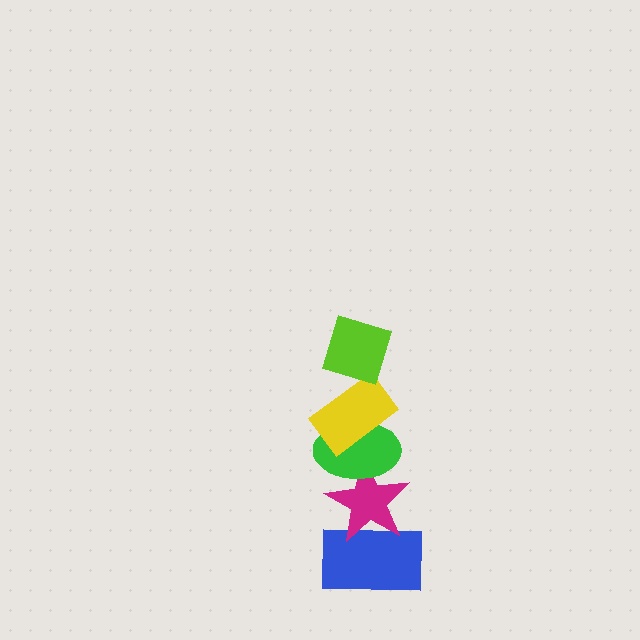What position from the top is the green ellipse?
The green ellipse is 3rd from the top.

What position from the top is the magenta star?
The magenta star is 4th from the top.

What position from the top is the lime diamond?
The lime diamond is 1st from the top.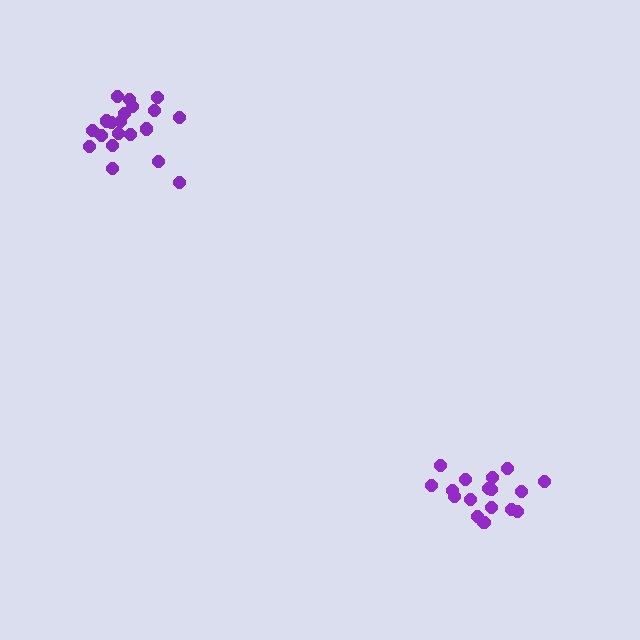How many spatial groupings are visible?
There are 2 spatial groupings.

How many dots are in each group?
Group 1: 18 dots, Group 2: 20 dots (38 total).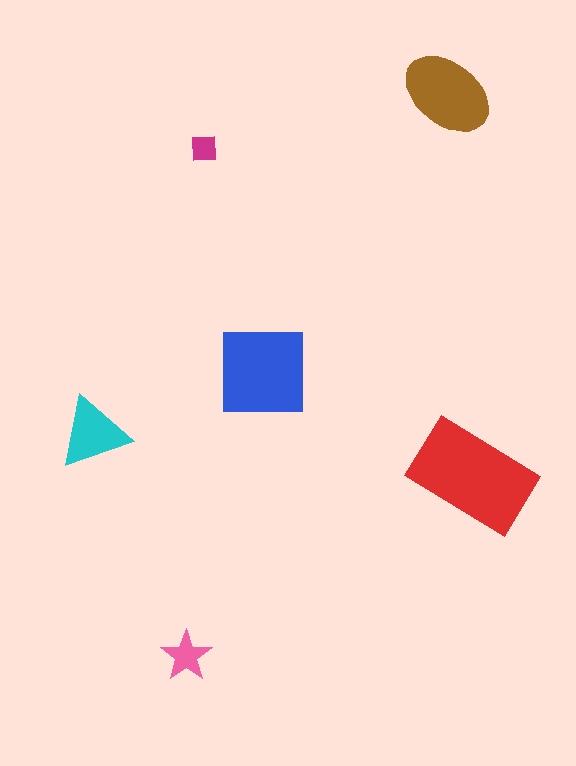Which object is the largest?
The red rectangle.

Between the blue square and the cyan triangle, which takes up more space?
The blue square.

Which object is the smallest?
The magenta square.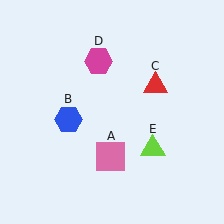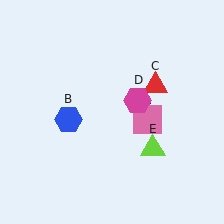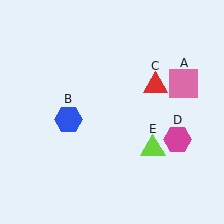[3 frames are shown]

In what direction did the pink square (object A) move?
The pink square (object A) moved up and to the right.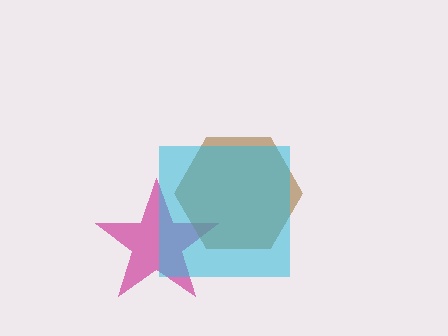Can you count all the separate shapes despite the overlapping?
Yes, there are 3 separate shapes.